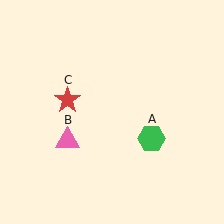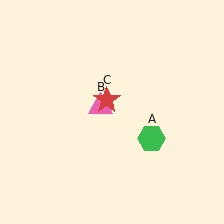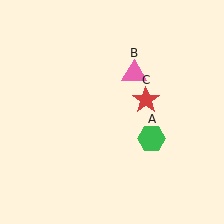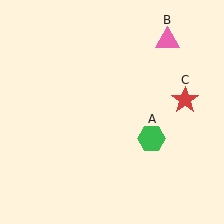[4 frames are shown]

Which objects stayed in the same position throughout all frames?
Green hexagon (object A) remained stationary.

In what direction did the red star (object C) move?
The red star (object C) moved right.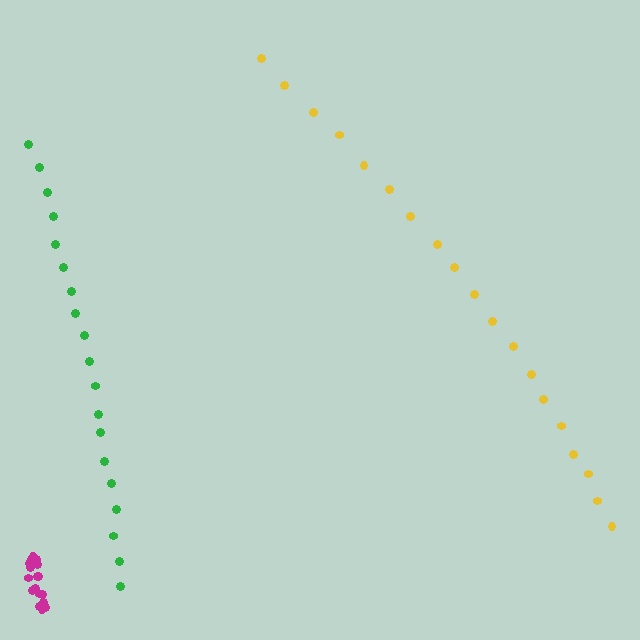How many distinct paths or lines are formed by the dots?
There are 3 distinct paths.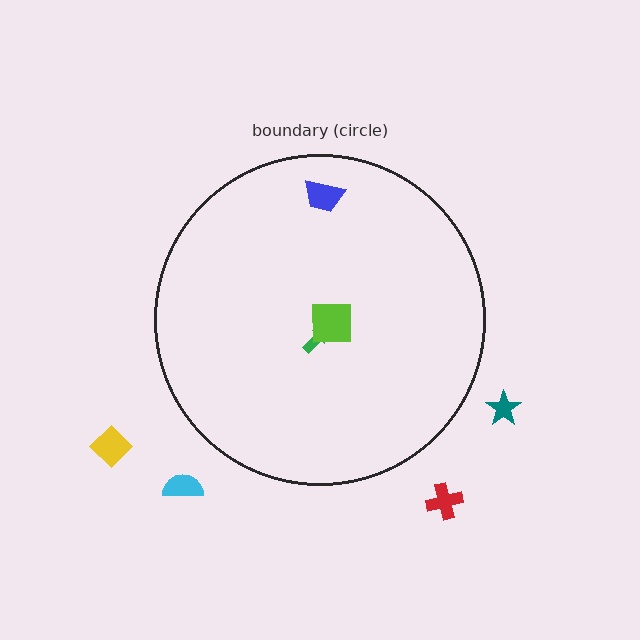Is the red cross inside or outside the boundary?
Outside.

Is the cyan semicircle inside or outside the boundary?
Outside.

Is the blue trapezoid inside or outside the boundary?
Inside.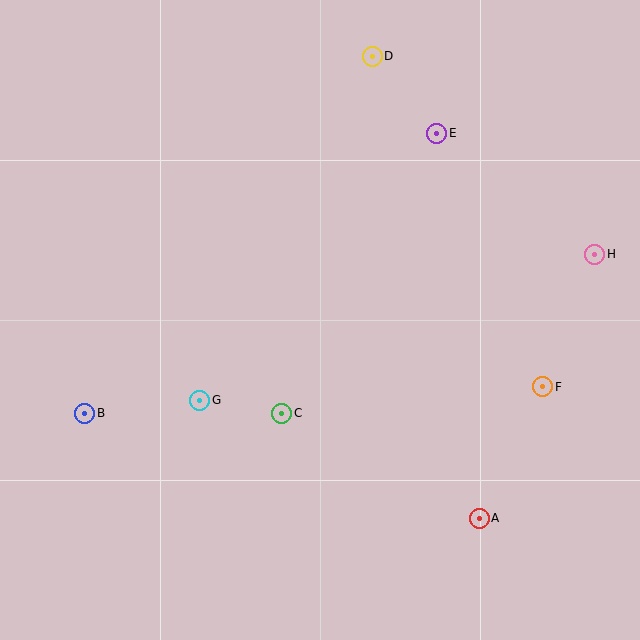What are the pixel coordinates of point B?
Point B is at (85, 413).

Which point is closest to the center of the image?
Point C at (282, 413) is closest to the center.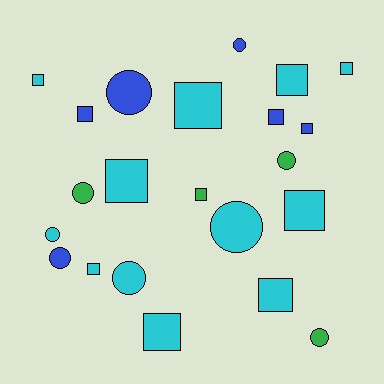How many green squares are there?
There is 1 green square.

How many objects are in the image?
There are 22 objects.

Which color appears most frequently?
Cyan, with 12 objects.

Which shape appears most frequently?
Square, with 13 objects.